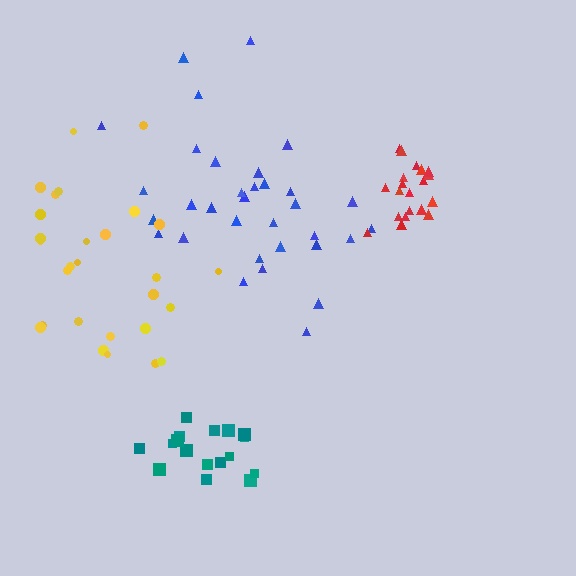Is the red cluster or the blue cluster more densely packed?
Red.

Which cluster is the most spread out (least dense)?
Yellow.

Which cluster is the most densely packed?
Teal.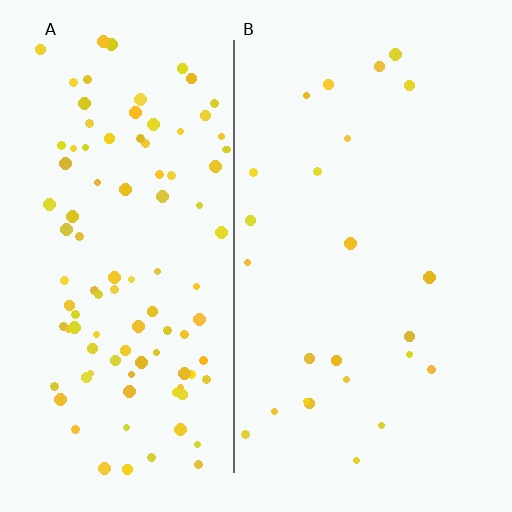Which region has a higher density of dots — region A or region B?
A (the left).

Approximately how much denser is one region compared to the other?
Approximately 4.2× — region A over region B.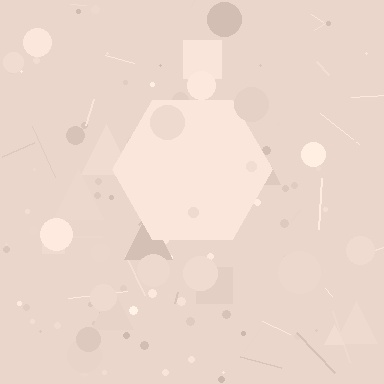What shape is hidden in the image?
A hexagon is hidden in the image.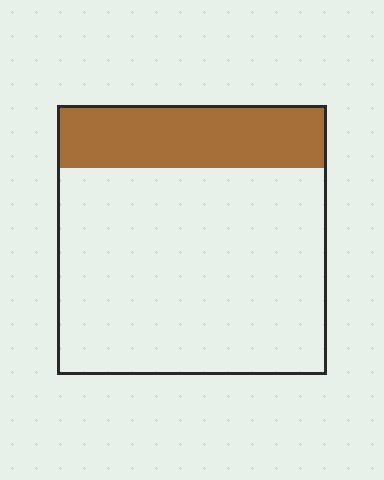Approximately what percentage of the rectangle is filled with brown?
Approximately 25%.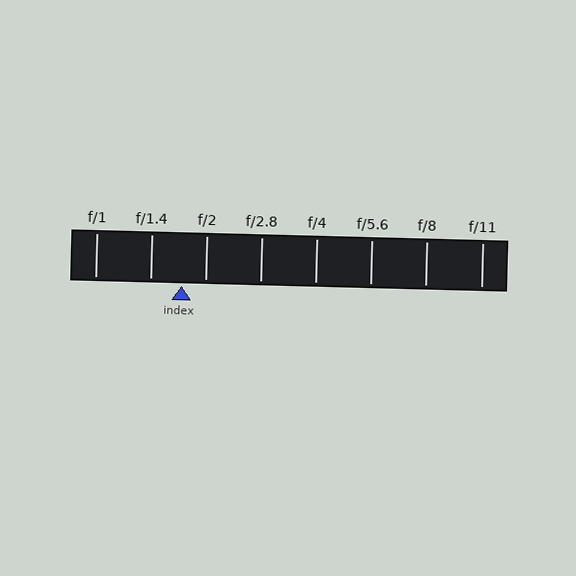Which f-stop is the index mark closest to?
The index mark is closest to f/2.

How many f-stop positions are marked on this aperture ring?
There are 8 f-stop positions marked.